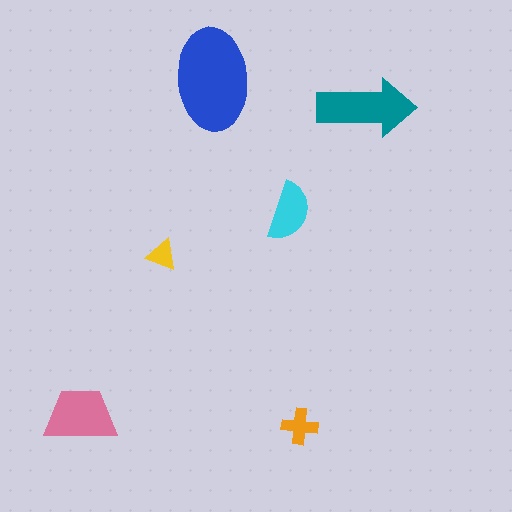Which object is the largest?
The blue ellipse.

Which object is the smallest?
The yellow triangle.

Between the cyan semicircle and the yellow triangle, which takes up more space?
The cyan semicircle.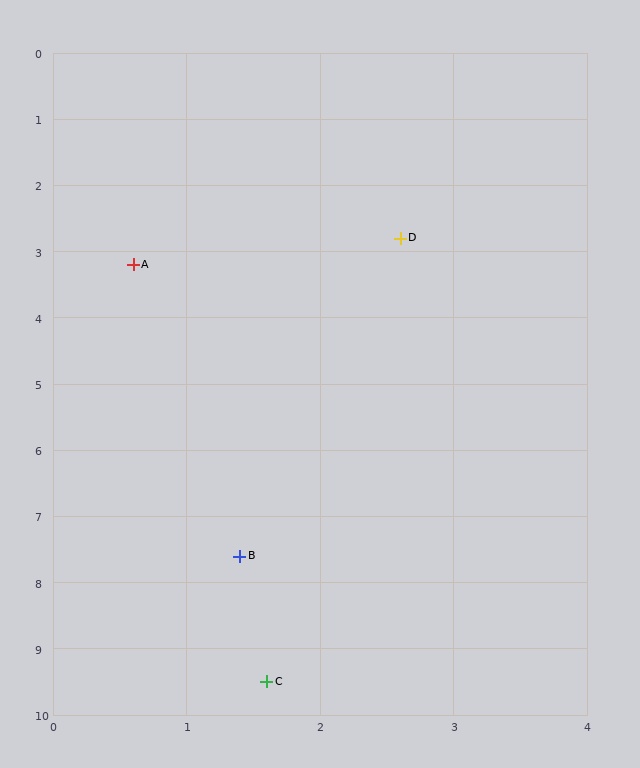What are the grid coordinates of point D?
Point D is at approximately (2.6, 2.8).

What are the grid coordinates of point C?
Point C is at approximately (1.6, 9.5).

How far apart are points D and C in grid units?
Points D and C are about 6.8 grid units apart.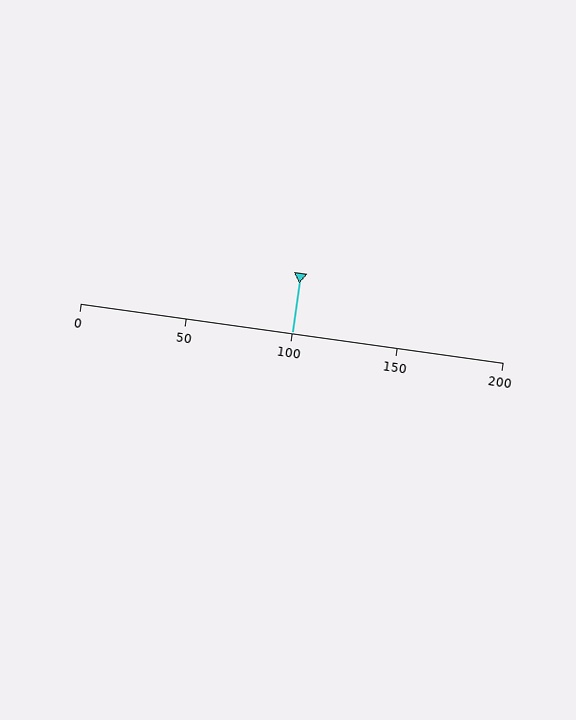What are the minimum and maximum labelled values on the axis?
The axis runs from 0 to 200.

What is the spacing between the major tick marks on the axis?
The major ticks are spaced 50 apart.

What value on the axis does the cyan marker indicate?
The marker indicates approximately 100.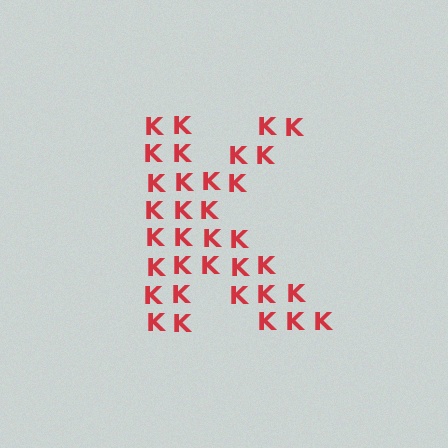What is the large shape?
The large shape is the letter K.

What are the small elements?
The small elements are letter K's.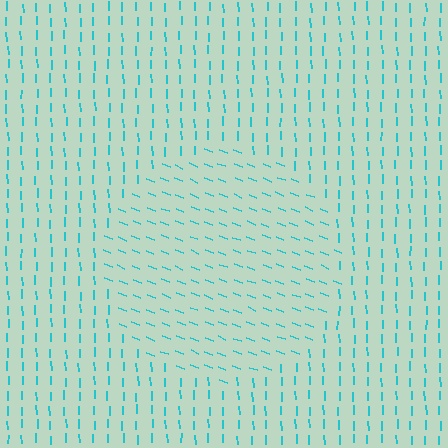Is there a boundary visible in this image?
Yes, there is a texture boundary formed by a change in line orientation.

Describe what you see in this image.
The image is filled with small cyan line segments. A circle region in the image has lines oriented differently from the surrounding lines, creating a visible texture boundary.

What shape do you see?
I see a circle.